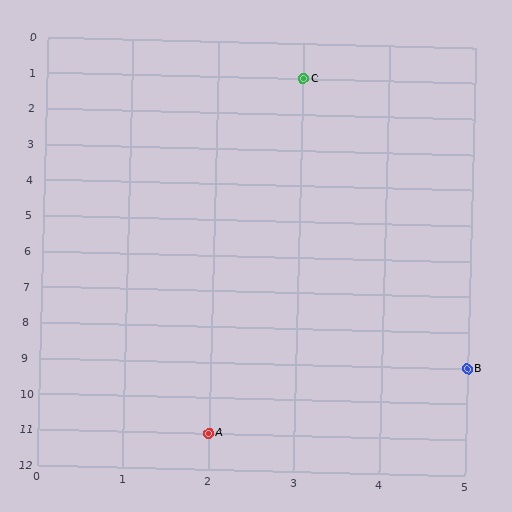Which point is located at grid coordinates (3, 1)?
Point C is at (3, 1).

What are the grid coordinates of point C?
Point C is at grid coordinates (3, 1).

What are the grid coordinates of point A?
Point A is at grid coordinates (2, 11).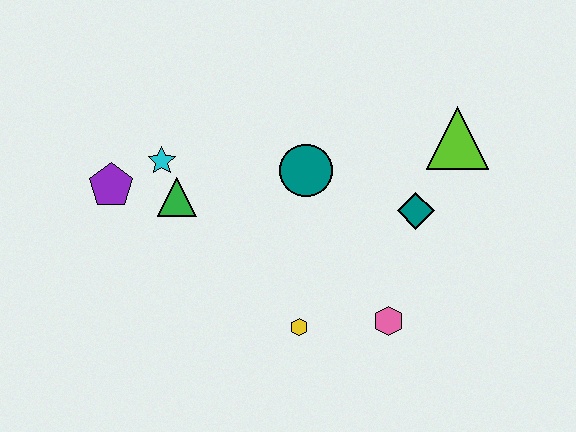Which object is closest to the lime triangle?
The teal diamond is closest to the lime triangle.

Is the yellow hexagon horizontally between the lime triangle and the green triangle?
Yes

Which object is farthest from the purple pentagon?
The lime triangle is farthest from the purple pentagon.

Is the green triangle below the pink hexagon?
No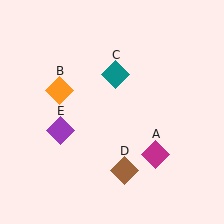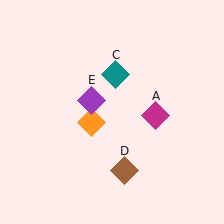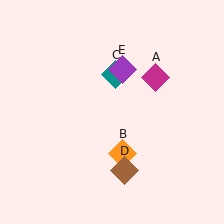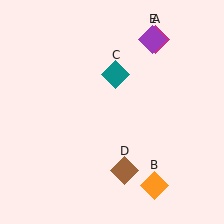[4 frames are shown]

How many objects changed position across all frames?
3 objects changed position: magenta diamond (object A), orange diamond (object B), purple diamond (object E).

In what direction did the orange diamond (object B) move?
The orange diamond (object B) moved down and to the right.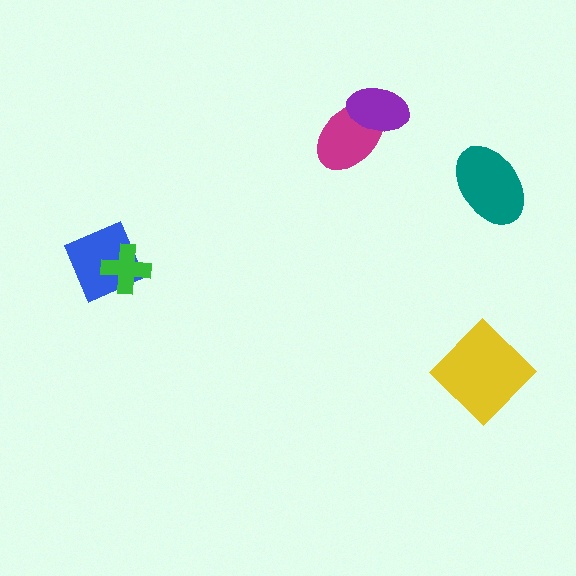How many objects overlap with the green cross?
1 object overlaps with the green cross.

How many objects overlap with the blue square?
1 object overlaps with the blue square.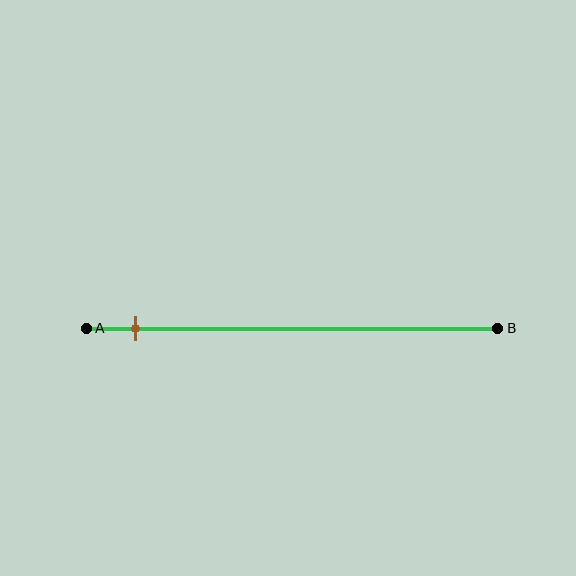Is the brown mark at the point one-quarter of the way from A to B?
No, the mark is at about 10% from A, not at the 25% one-quarter point.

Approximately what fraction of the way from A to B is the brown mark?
The brown mark is approximately 10% of the way from A to B.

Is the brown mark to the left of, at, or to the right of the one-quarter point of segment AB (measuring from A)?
The brown mark is to the left of the one-quarter point of segment AB.